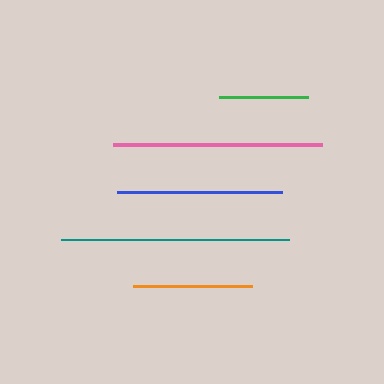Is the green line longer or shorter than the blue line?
The blue line is longer than the green line.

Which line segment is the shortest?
The green line is the shortest at approximately 89 pixels.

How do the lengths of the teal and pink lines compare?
The teal and pink lines are approximately the same length.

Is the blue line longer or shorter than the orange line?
The blue line is longer than the orange line.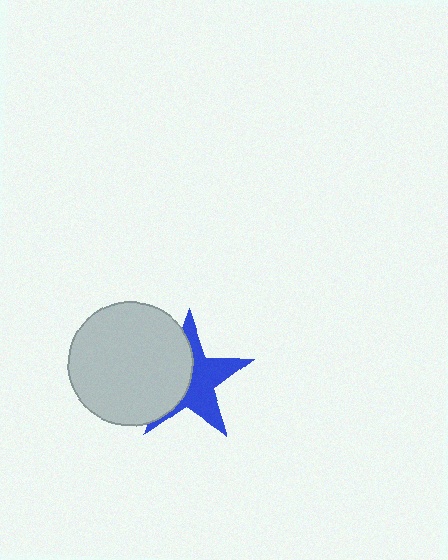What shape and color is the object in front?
The object in front is a light gray circle.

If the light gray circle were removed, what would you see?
You would see the complete blue star.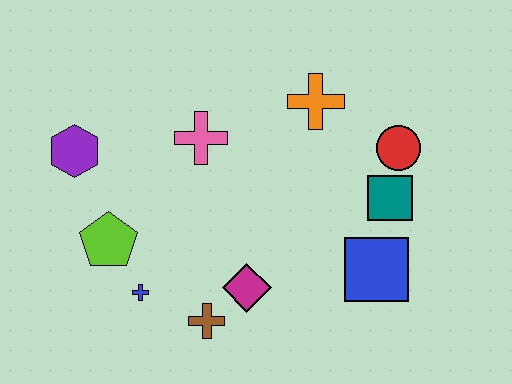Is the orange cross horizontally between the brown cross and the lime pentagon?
No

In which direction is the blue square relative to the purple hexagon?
The blue square is to the right of the purple hexagon.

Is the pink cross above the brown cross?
Yes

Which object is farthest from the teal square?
The purple hexagon is farthest from the teal square.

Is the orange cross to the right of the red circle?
No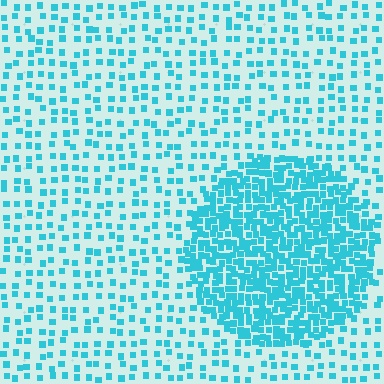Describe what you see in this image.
The image contains small cyan elements arranged at two different densities. A circle-shaped region is visible where the elements are more densely packed than the surrounding area.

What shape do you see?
I see a circle.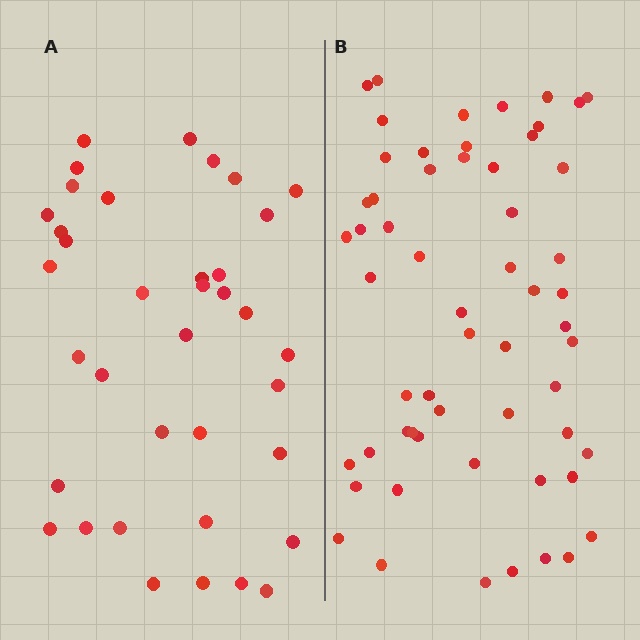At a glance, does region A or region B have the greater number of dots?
Region B (the right region) has more dots.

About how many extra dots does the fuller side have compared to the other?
Region B has approximately 20 more dots than region A.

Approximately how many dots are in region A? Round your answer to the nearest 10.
About 40 dots. (The exact count is 37, which rounds to 40.)